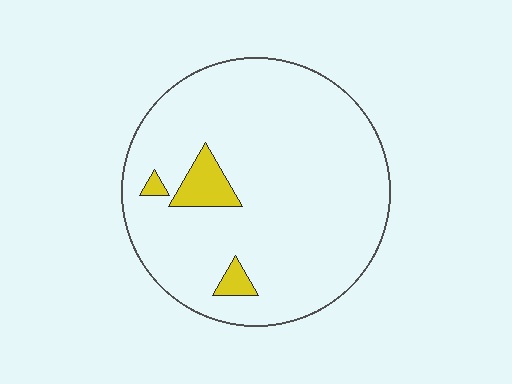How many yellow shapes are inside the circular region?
3.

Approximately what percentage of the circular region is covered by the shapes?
Approximately 5%.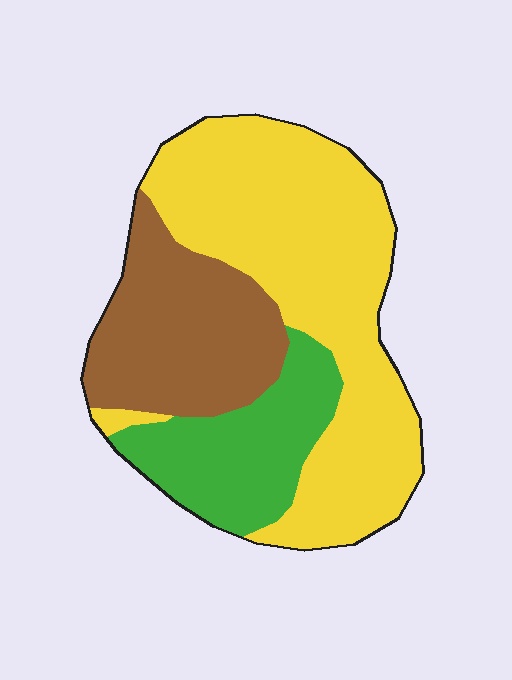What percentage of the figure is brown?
Brown takes up about one quarter (1/4) of the figure.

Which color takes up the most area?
Yellow, at roughly 55%.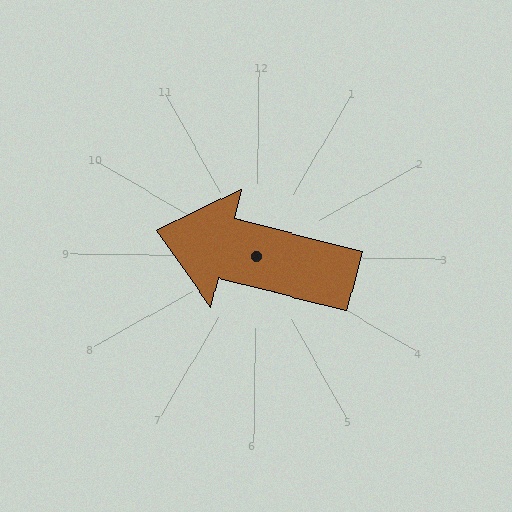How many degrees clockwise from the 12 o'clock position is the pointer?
Approximately 284 degrees.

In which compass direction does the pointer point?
West.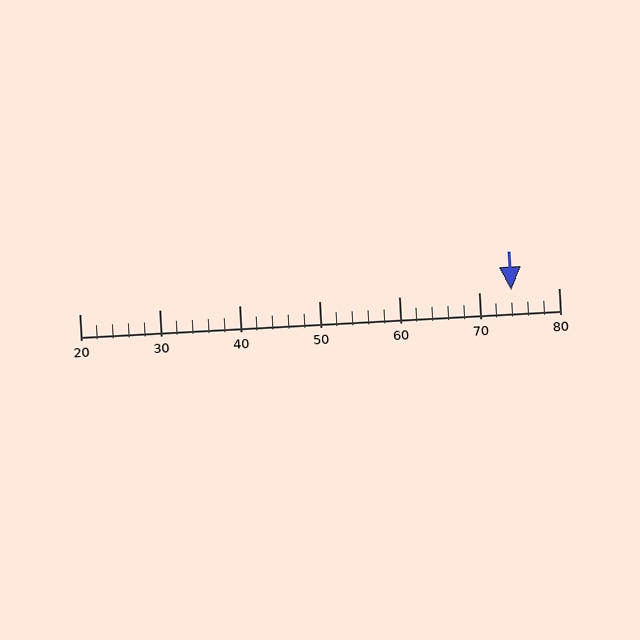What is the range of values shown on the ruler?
The ruler shows values from 20 to 80.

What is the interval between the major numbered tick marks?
The major tick marks are spaced 10 units apart.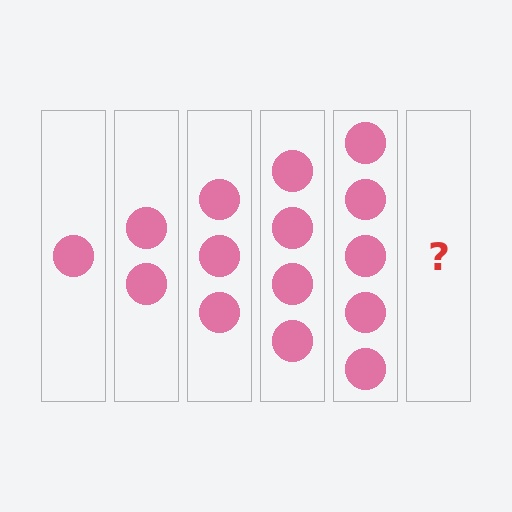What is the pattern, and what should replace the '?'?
The pattern is that each step adds one more circle. The '?' should be 6 circles.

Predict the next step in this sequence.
The next step is 6 circles.